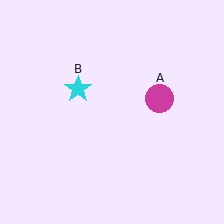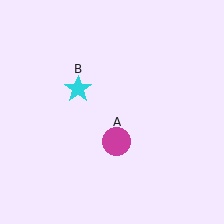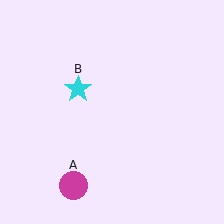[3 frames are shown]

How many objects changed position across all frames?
1 object changed position: magenta circle (object A).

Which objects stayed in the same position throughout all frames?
Cyan star (object B) remained stationary.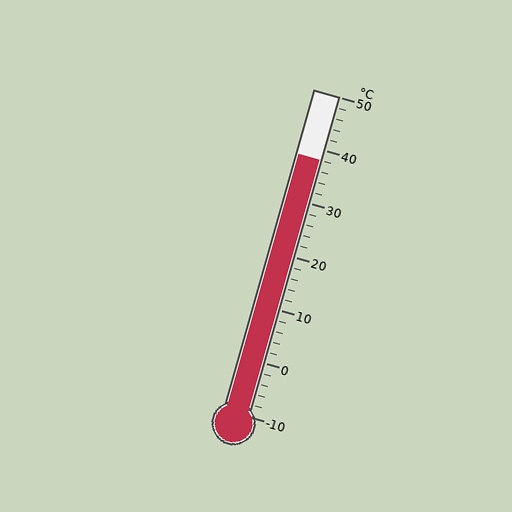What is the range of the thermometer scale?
The thermometer scale ranges from -10°C to 50°C.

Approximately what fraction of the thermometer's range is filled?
The thermometer is filled to approximately 80% of its range.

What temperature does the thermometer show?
The thermometer shows approximately 38°C.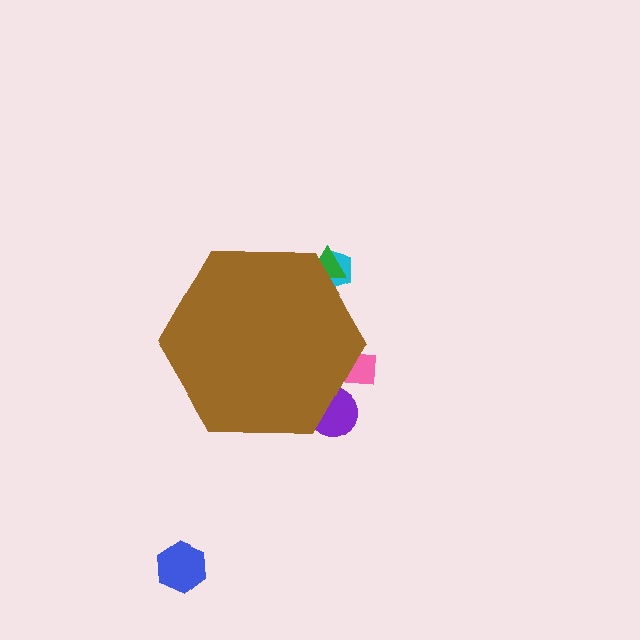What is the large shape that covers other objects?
A brown hexagon.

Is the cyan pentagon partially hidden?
Yes, the cyan pentagon is partially hidden behind the brown hexagon.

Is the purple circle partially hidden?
Yes, the purple circle is partially hidden behind the brown hexagon.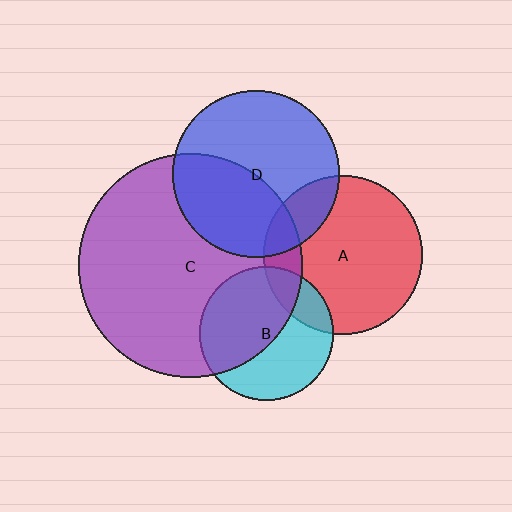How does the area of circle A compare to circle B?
Approximately 1.4 times.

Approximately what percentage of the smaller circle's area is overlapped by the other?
Approximately 15%.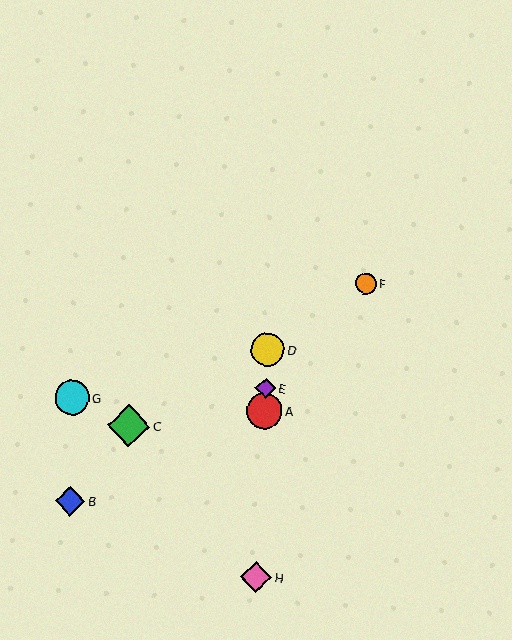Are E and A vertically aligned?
Yes, both are at x≈265.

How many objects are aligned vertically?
4 objects (A, D, E, H) are aligned vertically.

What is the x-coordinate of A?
Object A is at x≈264.